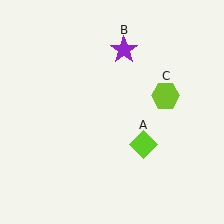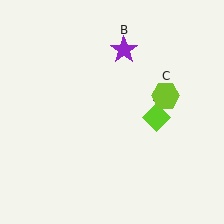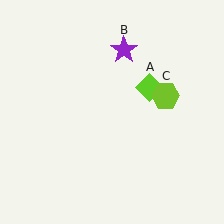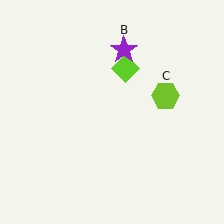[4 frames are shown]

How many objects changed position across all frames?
1 object changed position: lime diamond (object A).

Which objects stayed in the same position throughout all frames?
Purple star (object B) and lime hexagon (object C) remained stationary.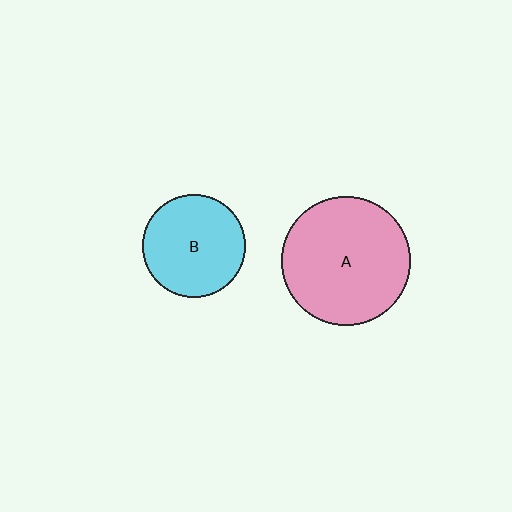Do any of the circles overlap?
No, none of the circles overlap.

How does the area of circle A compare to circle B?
Approximately 1.6 times.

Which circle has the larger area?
Circle A (pink).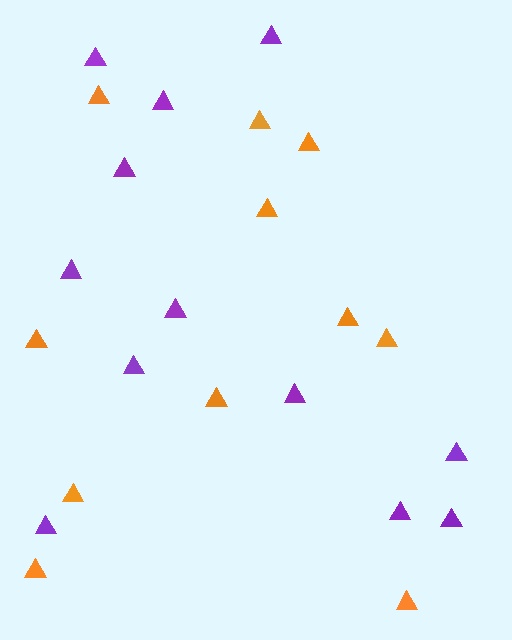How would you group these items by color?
There are 2 groups: one group of purple triangles (12) and one group of orange triangles (11).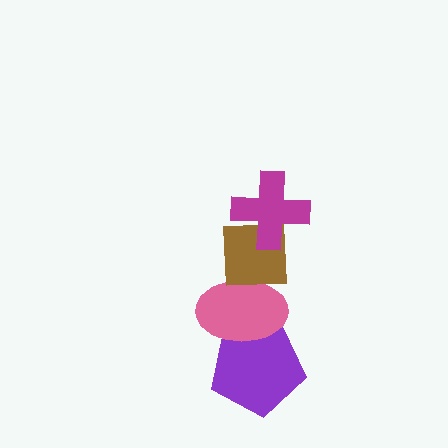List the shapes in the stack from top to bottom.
From top to bottom: the magenta cross, the brown square, the pink ellipse, the purple pentagon.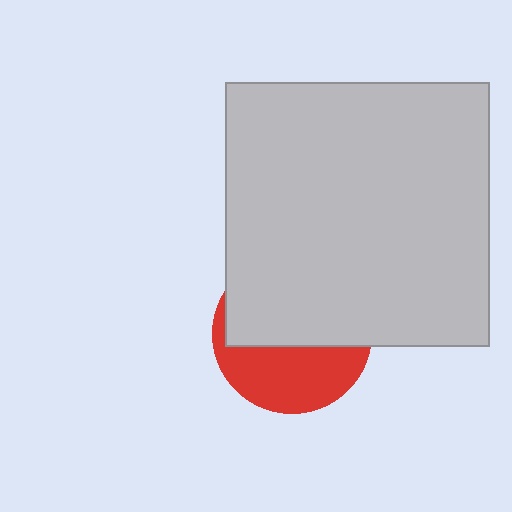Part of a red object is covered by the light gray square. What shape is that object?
It is a circle.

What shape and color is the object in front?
The object in front is a light gray square.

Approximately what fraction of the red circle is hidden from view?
Roughly 58% of the red circle is hidden behind the light gray square.